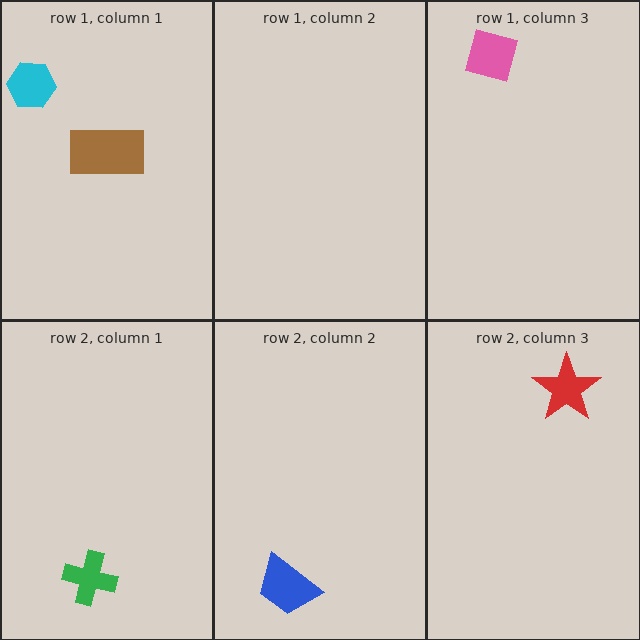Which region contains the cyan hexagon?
The row 1, column 1 region.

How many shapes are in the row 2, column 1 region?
1.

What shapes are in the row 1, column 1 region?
The brown rectangle, the cyan hexagon.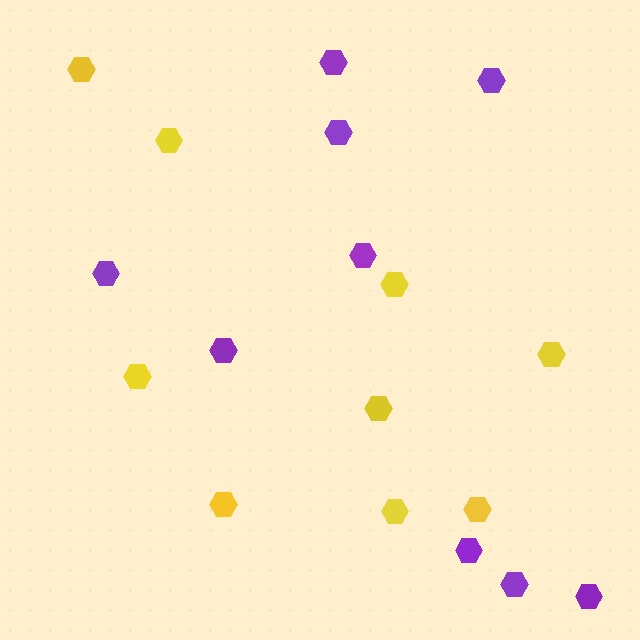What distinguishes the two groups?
There are 2 groups: one group of purple hexagons (9) and one group of yellow hexagons (9).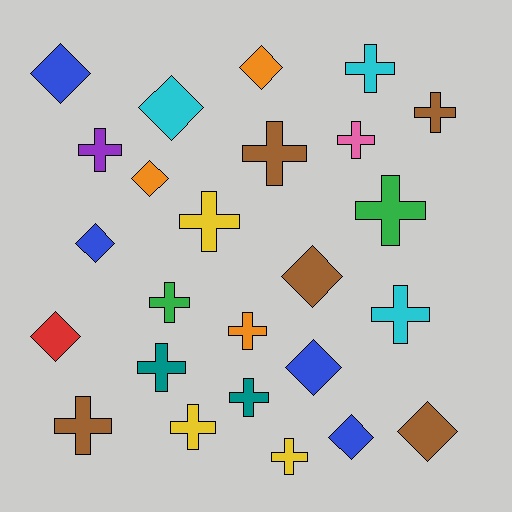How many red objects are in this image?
There is 1 red object.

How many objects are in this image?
There are 25 objects.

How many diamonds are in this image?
There are 10 diamonds.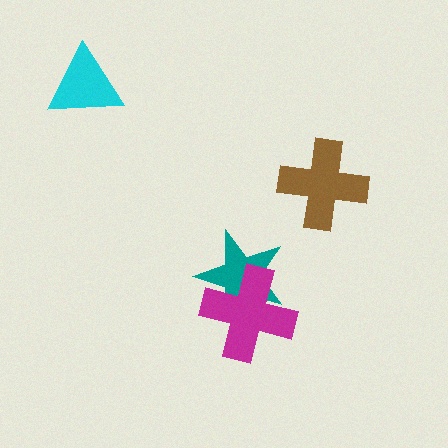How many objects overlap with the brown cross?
0 objects overlap with the brown cross.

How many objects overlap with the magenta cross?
1 object overlaps with the magenta cross.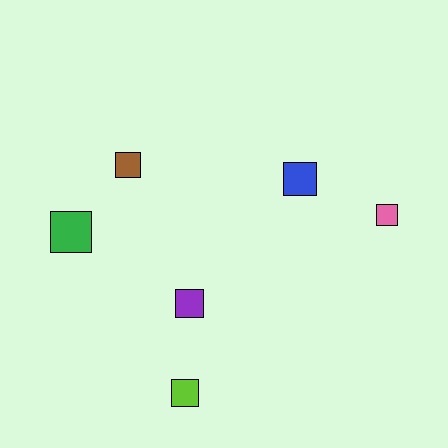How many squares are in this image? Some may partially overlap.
There are 6 squares.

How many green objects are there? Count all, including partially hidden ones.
There is 1 green object.